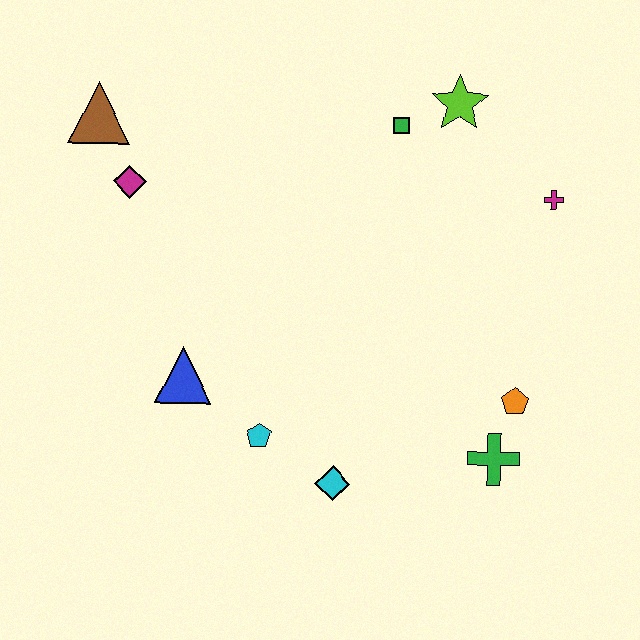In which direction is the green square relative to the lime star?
The green square is to the left of the lime star.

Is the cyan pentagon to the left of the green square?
Yes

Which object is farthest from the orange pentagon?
The brown triangle is farthest from the orange pentagon.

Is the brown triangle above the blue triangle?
Yes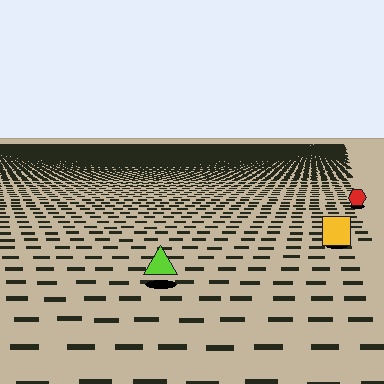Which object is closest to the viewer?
The lime triangle is closest. The texture marks near it are larger and more spread out.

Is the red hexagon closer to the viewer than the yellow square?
No. The yellow square is closer — you can tell from the texture gradient: the ground texture is coarser near it.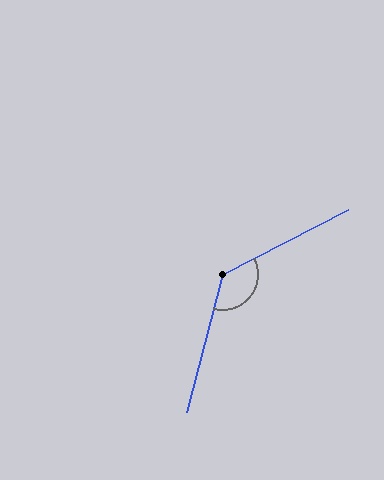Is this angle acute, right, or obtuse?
It is obtuse.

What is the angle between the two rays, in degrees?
Approximately 132 degrees.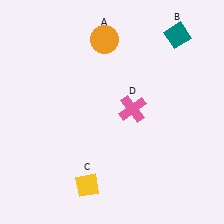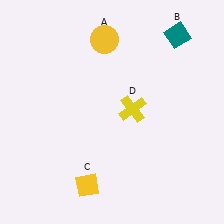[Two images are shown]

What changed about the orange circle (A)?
In Image 1, A is orange. In Image 2, it changed to yellow.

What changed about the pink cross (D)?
In Image 1, D is pink. In Image 2, it changed to yellow.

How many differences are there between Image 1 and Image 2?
There are 2 differences between the two images.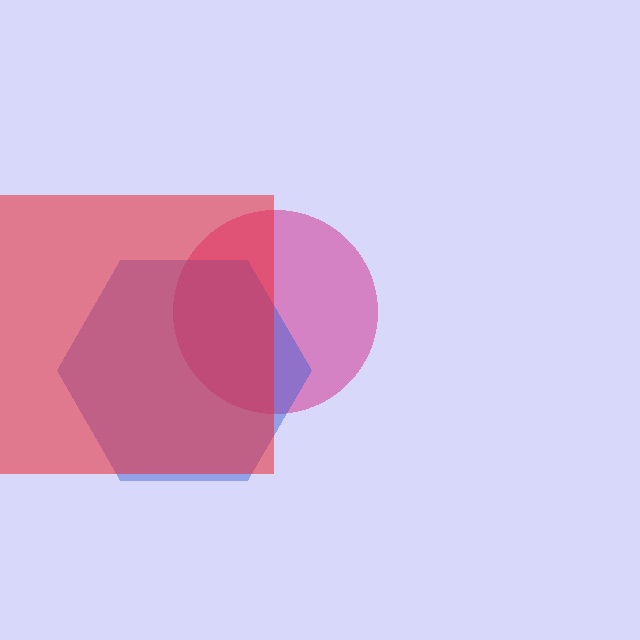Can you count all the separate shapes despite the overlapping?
Yes, there are 3 separate shapes.